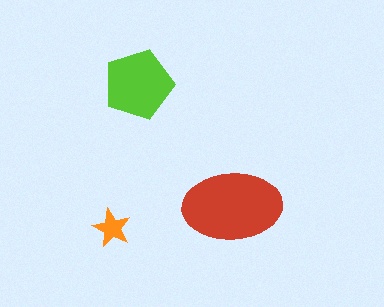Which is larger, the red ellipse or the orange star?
The red ellipse.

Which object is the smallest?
The orange star.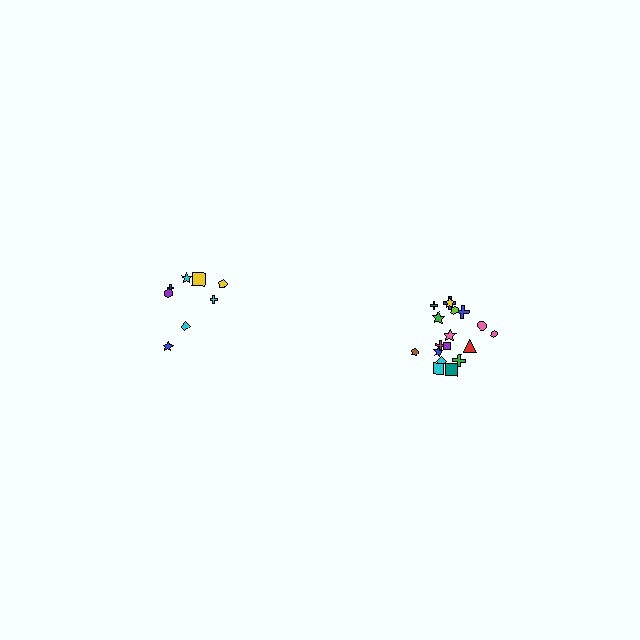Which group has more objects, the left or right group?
The right group.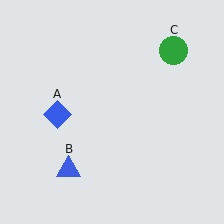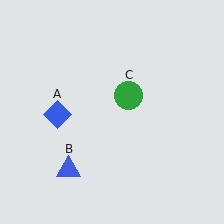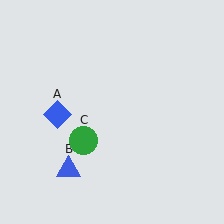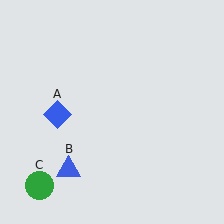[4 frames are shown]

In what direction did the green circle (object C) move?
The green circle (object C) moved down and to the left.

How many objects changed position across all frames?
1 object changed position: green circle (object C).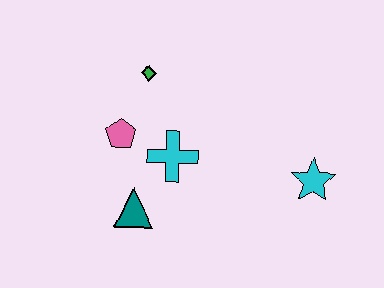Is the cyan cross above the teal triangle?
Yes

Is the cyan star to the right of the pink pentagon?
Yes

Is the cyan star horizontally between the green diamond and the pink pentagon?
No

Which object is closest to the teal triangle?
The cyan cross is closest to the teal triangle.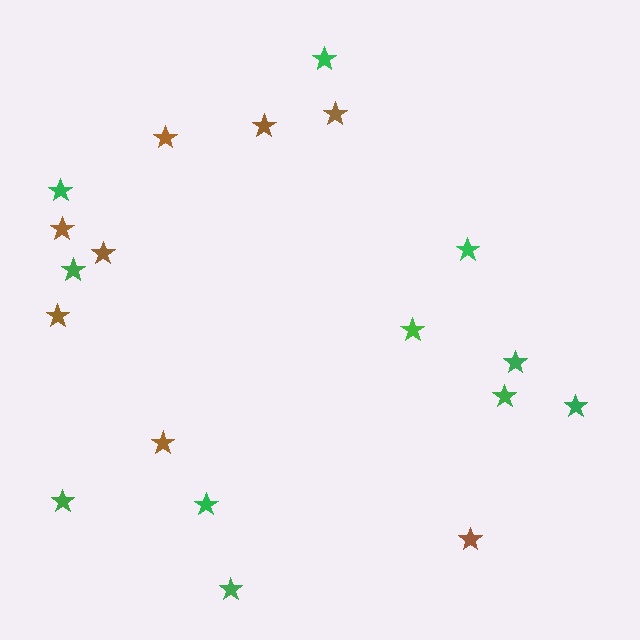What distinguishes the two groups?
There are 2 groups: one group of green stars (11) and one group of brown stars (8).